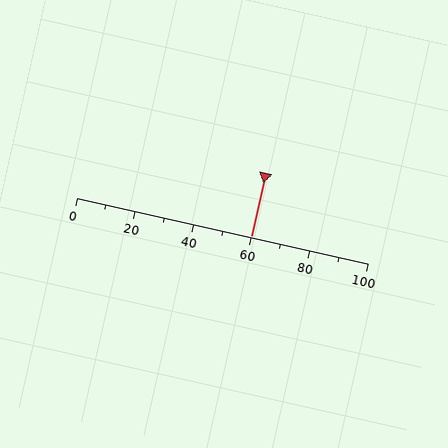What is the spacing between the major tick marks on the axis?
The major ticks are spaced 20 apart.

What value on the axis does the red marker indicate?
The marker indicates approximately 60.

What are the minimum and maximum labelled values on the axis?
The axis runs from 0 to 100.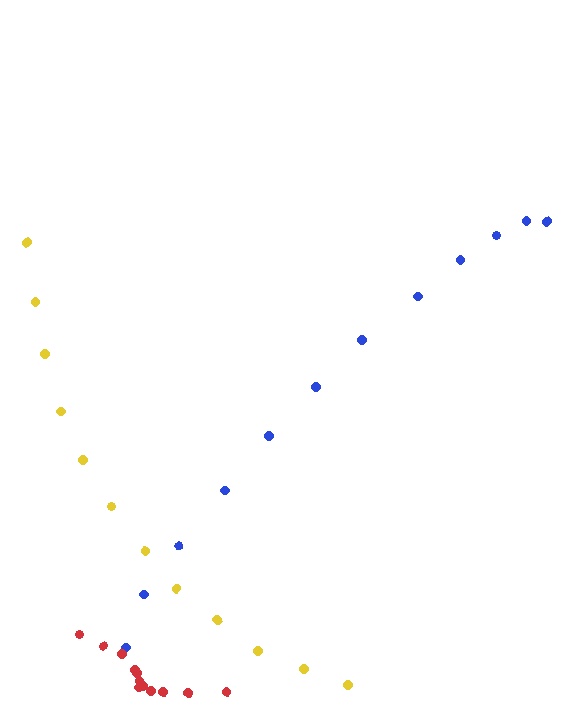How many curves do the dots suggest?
There are 3 distinct paths.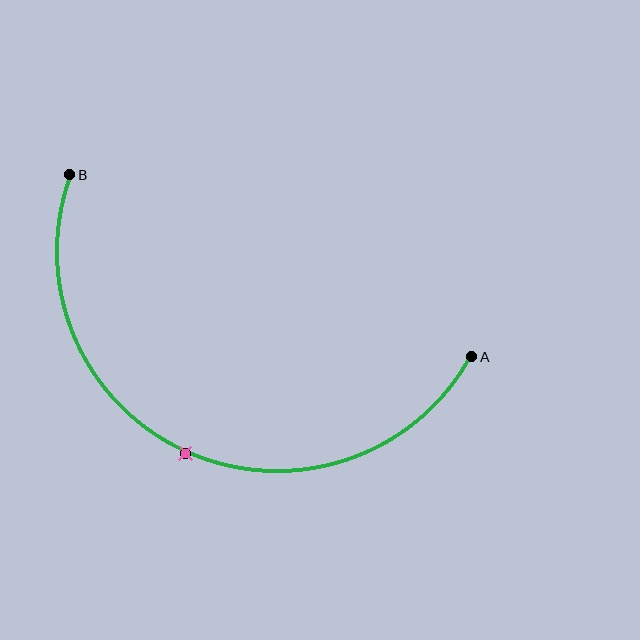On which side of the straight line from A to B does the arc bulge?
The arc bulges below the straight line connecting A and B.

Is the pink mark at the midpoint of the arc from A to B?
Yes. The pink mark lies on the arc at equal arc-length from both A and B — it is the arc midpoint.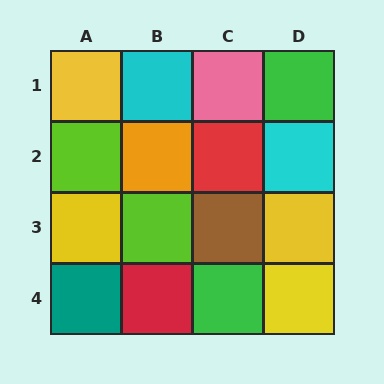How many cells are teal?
1 cell is teal.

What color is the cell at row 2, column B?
Orange.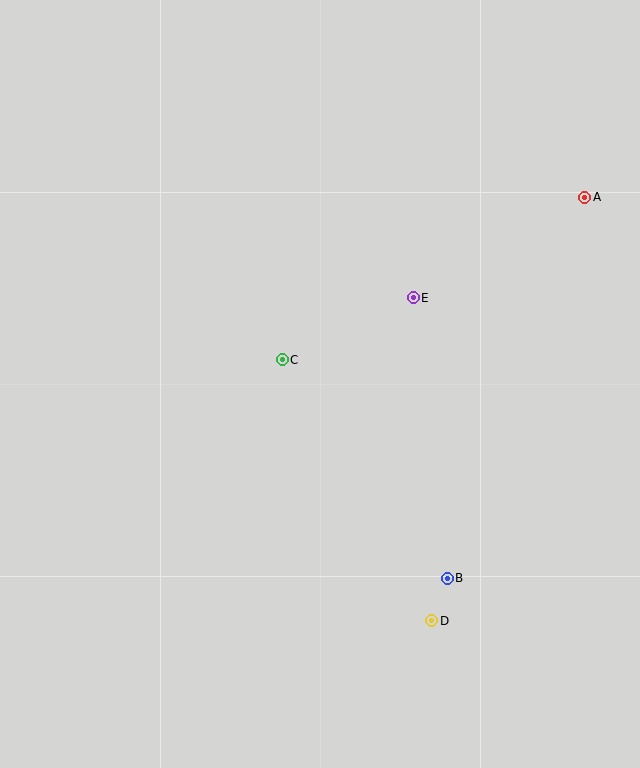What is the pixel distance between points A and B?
The distance between A and B is 405 pixels.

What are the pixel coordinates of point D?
Point D is at (432, 621).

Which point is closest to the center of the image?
Point C at (282, 360) is closest to the center.